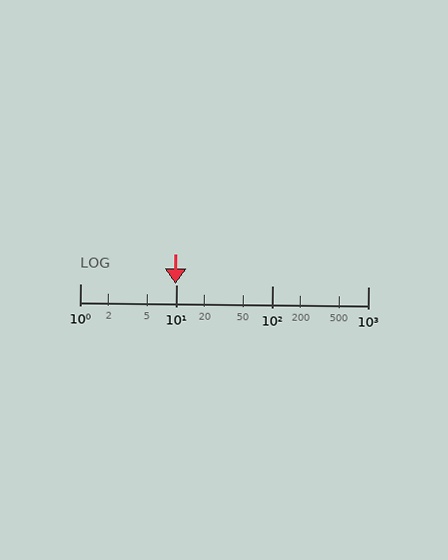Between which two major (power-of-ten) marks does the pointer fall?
The pointer is between 1 and 10.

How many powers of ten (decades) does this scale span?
The scale spans 3 decades, from 1 to 1000.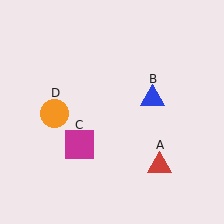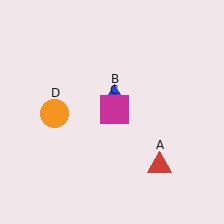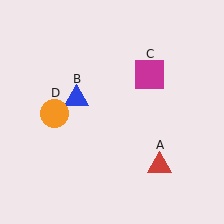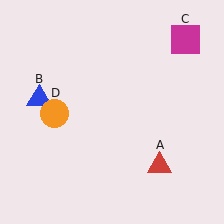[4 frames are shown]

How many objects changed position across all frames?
2 objects changed position: blue triangle (object B), magenta square (object C).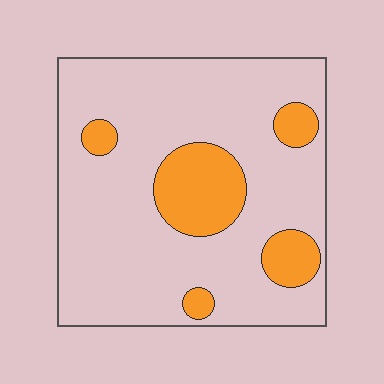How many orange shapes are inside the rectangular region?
5.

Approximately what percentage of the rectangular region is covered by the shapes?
Approximately 20%.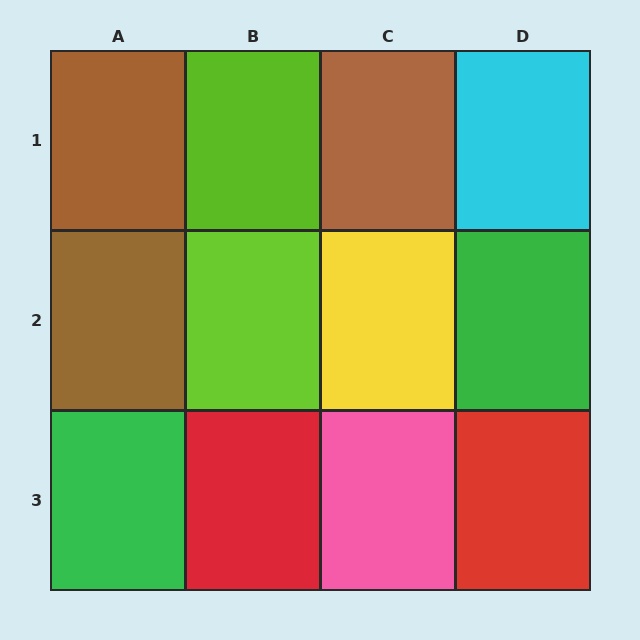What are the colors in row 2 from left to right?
Brown, lime, yellow, green.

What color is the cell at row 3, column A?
Green.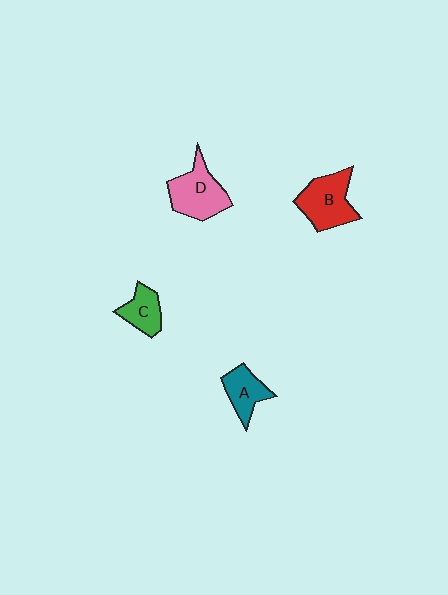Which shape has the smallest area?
Shape C (green).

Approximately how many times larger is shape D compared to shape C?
Approximately 1.6 times.